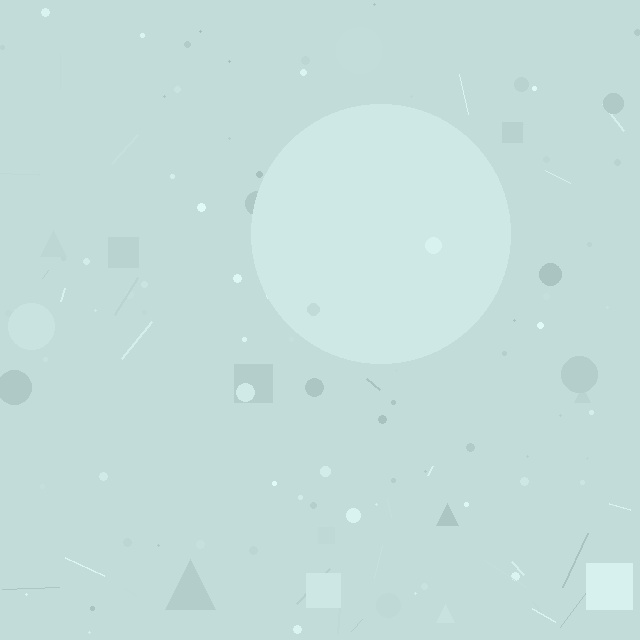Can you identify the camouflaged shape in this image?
The camouflaged shape is a circle.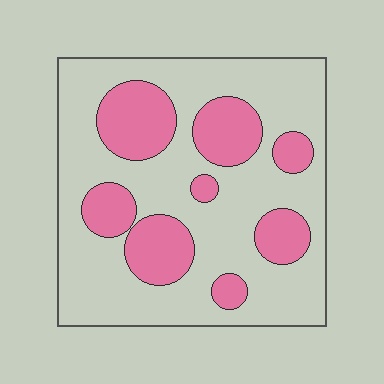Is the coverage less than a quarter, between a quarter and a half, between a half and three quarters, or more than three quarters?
Between a quarter and a half.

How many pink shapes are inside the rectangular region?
8.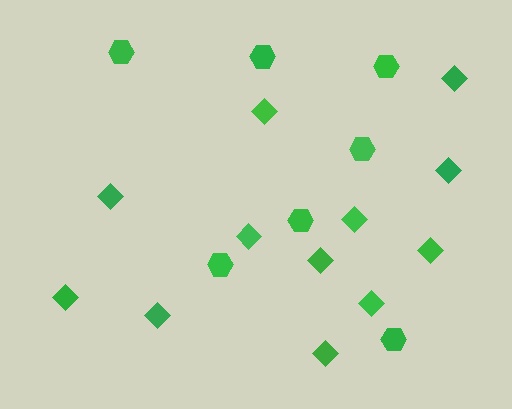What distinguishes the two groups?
There are 2 groups: one group of hexagons (7) and one group of diamonds (12).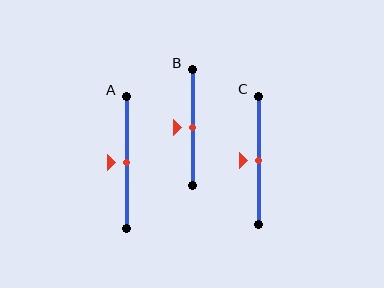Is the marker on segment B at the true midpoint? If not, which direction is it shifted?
Yes, the marker on segment B is at the true midpoint.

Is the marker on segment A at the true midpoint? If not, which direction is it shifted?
Yes, the marker on segment A is at the true midpoint.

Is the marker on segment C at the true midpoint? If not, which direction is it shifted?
Yes, the marker on segment C is at the true midpoint.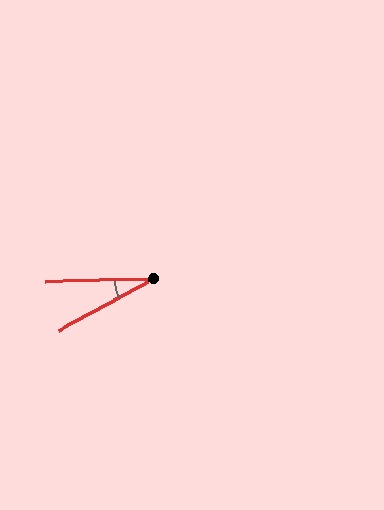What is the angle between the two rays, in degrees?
Approximately 27 degrees.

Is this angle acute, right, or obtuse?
It is acute.